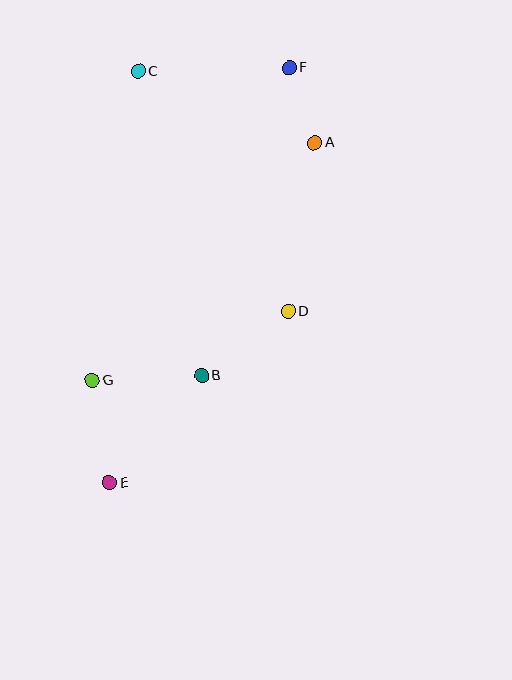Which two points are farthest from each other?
Points E and F are farthest from each other.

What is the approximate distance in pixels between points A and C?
The distance between A and C is approximately 190 pixels.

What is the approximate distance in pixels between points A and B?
The distance between A and B is approximately 259 pixels.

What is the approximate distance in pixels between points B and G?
The distance between B and G is approximately 110 pixels.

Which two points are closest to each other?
Points A and F are closest to each other.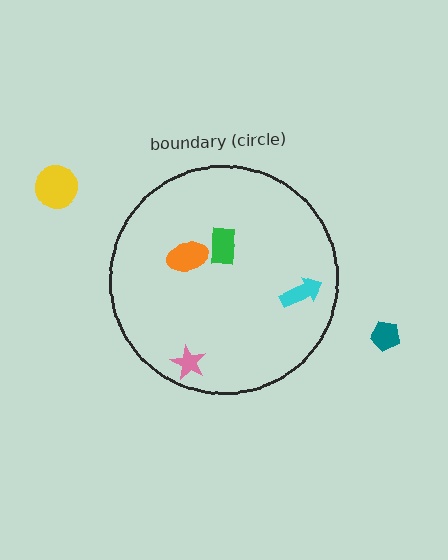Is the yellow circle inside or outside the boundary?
Outside.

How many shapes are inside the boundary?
4 inside, 2 outside.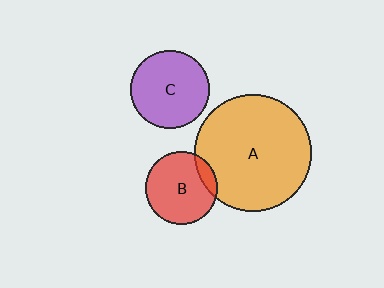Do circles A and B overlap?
Yes.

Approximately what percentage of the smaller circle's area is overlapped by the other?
Approximately 15%.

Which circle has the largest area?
Circle A (orange).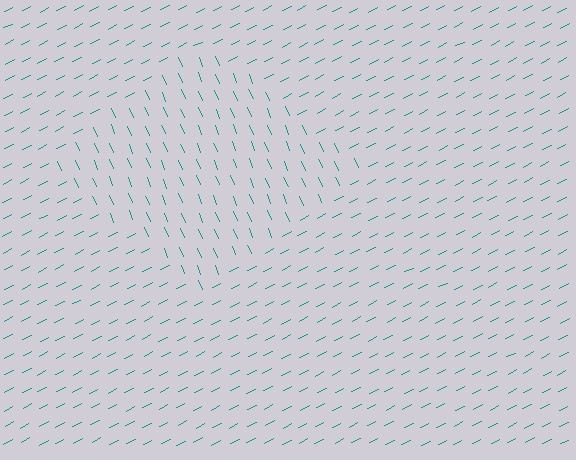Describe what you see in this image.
The image is filled with small teal line segments. A diamond region in the image has lines oriented differently from the surrounding lines, creating a visible texture boundary.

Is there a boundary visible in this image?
Yes, there is a texture boundary formed by a change in line orientation.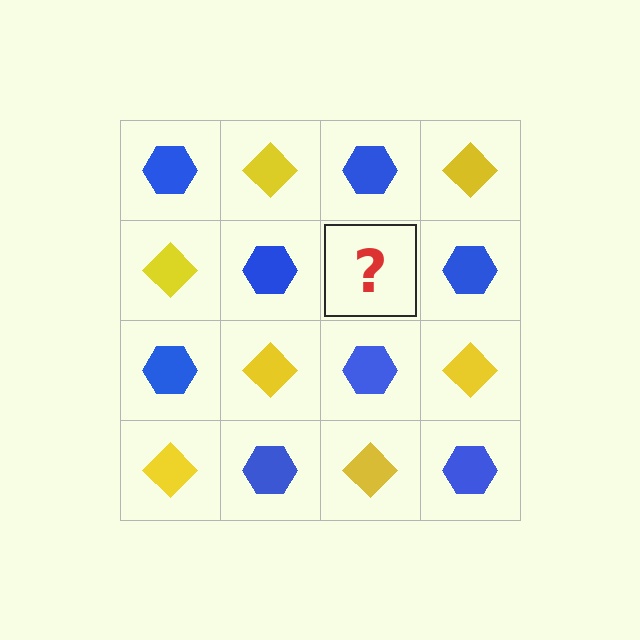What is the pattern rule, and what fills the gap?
The rule is that it alternates blue hexagon and yellow diamond in a checkerboard pattern. The gap should be filled with a yellow diamond.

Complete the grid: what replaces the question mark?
The question mark should be replaced with a yellow diamond.